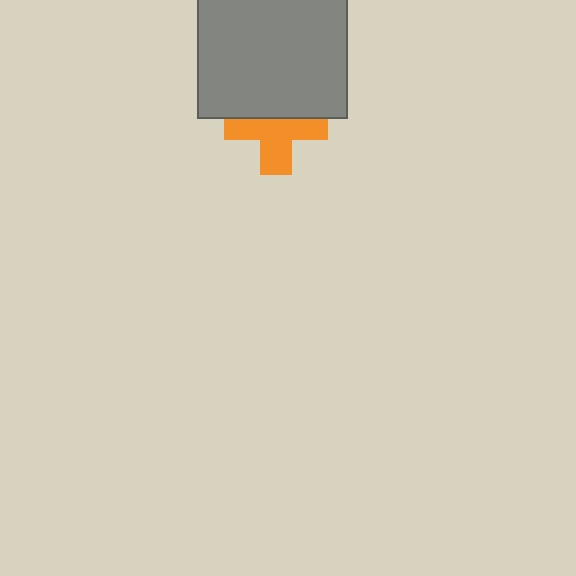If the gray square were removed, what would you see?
You would see the complete orange cross.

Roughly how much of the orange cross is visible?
About half of it is visible (roughly 57%).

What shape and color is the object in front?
The object in front is a gray square.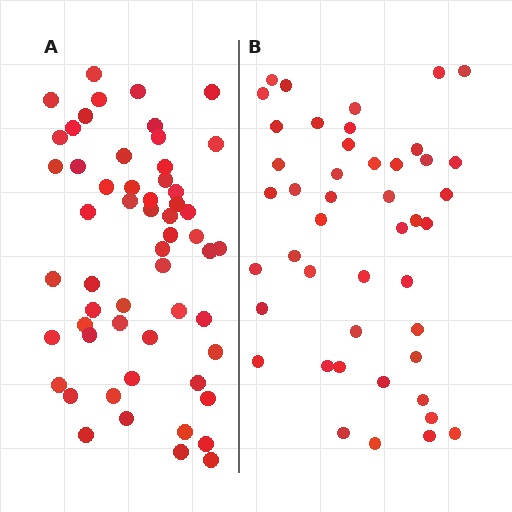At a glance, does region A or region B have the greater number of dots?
Region A (the left region) has more dots.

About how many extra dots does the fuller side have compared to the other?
Region A has roughly 12 or so more dots than region B.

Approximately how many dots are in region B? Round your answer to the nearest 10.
About 40 dots. (The exact count is 45, which rounds to 40.)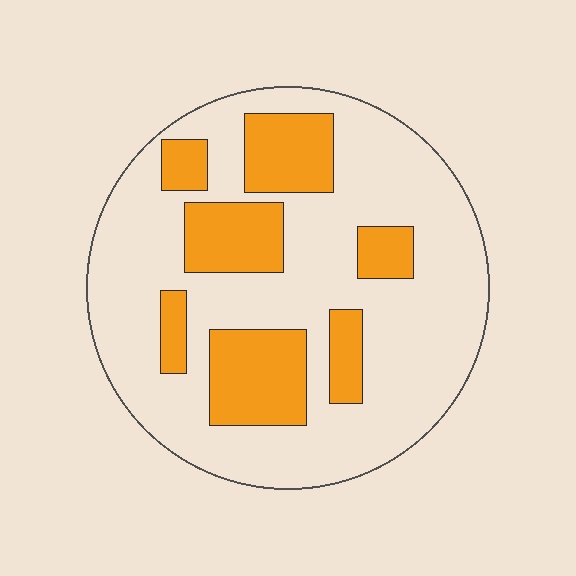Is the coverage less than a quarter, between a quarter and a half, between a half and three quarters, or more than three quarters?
Between a quarter and a half.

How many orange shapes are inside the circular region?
7.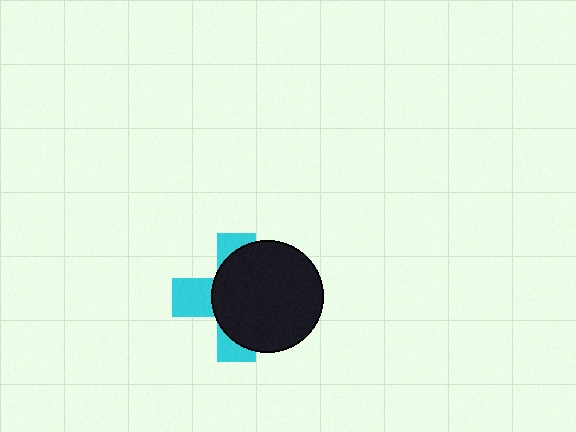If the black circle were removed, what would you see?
You would see the complete cyan cross.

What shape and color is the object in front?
The object in front is a black circle.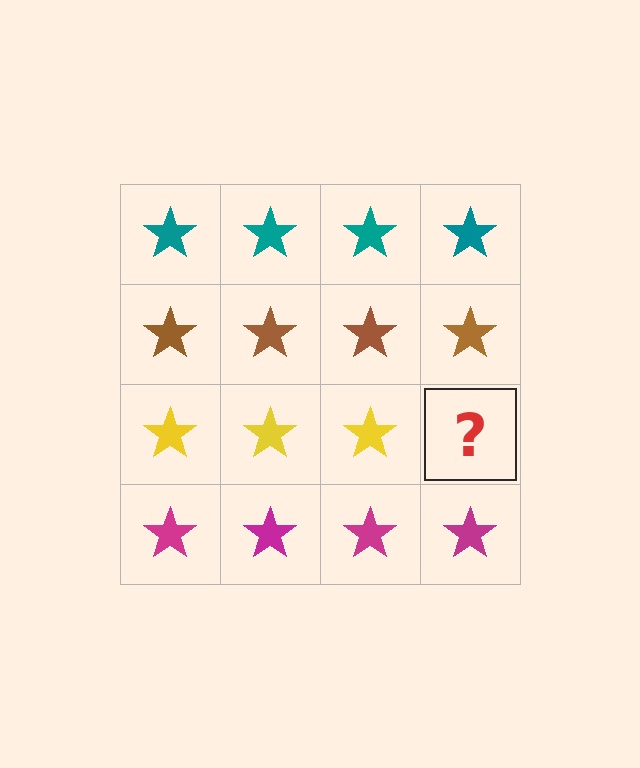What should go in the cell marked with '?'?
The missing cell should contain a yellow star.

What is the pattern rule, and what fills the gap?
The rule is that each row has a consistent color. The gap should be filled with a yellow star.